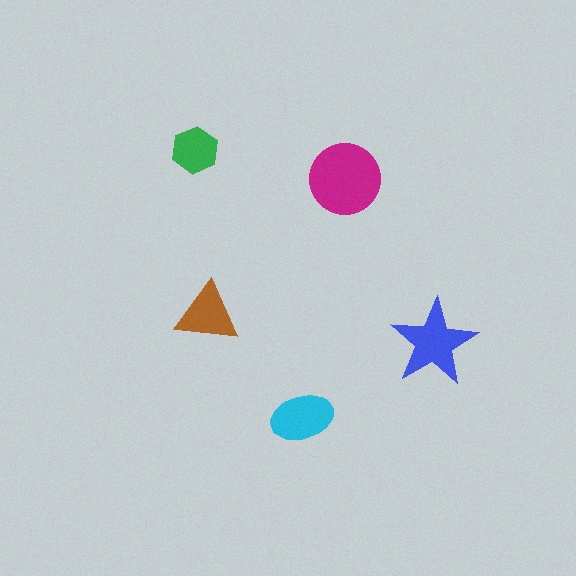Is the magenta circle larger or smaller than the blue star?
Larger.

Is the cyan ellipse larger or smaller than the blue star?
Smaller.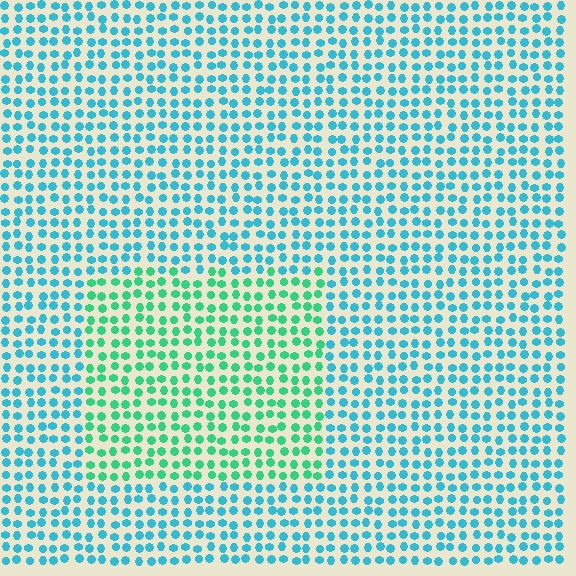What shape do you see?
I see a rectangle.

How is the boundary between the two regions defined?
The boundary is defined purely by a slight shift in hue (about 39 degrees). Spacing, size, and orientation are identical on both sides.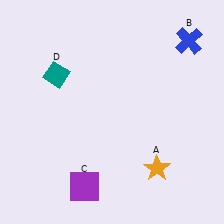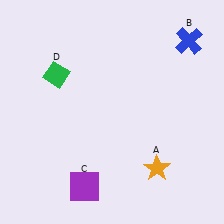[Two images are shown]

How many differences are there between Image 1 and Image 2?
There is 1 difference between the two images.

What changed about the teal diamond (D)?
In Image 1, D is teal. In Image 2, it changed to green.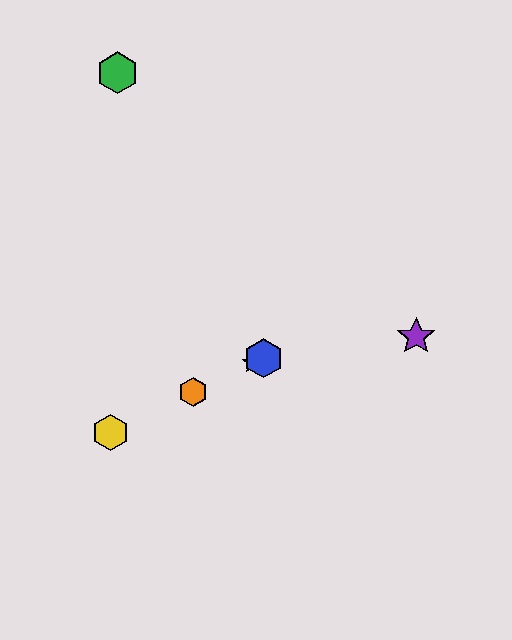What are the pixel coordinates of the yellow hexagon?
The yellow hexagon is at (110, 432).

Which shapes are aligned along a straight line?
The red star, the blue hexagon, the yellow hexagon, the orange hexagon are aligned along a straight line.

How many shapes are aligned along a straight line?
4 shapes (the red star, the blue hexagon, the yellow hexagon, the orange hexagon) are aligned along a straight line.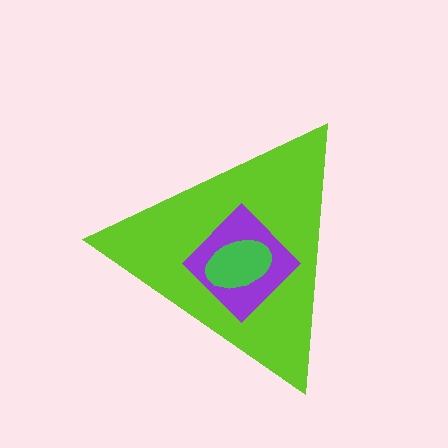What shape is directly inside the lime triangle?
The purple diamond.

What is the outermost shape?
The lime triangle.